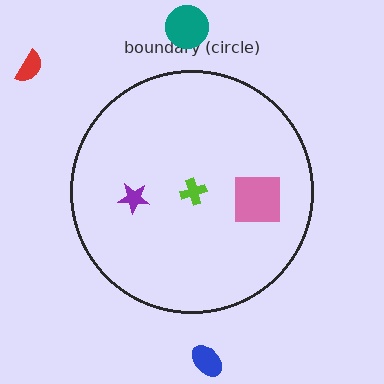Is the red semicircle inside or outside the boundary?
Outside.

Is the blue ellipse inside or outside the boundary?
Outside.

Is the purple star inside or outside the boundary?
Inside.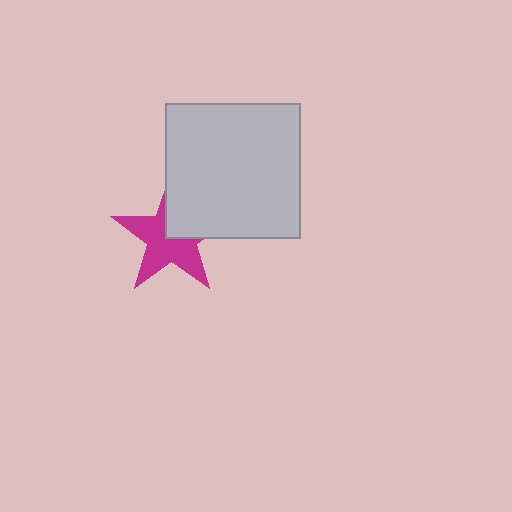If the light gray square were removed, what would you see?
You would see the complete magenta star.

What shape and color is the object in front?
The object in front is a light gray square.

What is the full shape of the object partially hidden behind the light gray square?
The partially hidden object is a magenta star.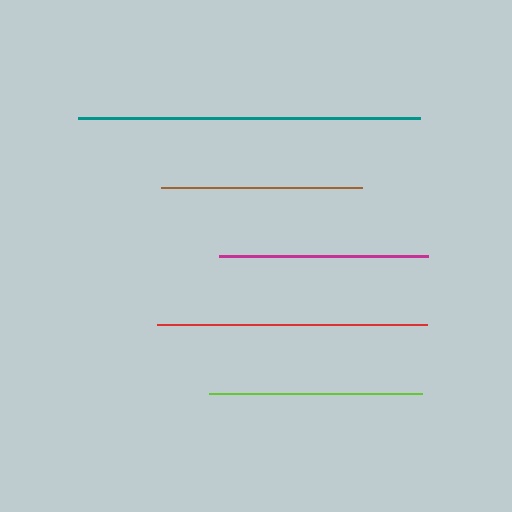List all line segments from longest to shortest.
From longest to shortest: teal, red, lime, magenta, brown.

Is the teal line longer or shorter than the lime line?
The teal line is longer than the lime line.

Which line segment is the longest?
The teal line is the longest at approximately 342 pixels.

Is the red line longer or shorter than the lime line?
The red line is longer than the lime line.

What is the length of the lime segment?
The lime segment is approximately 212 pixels long.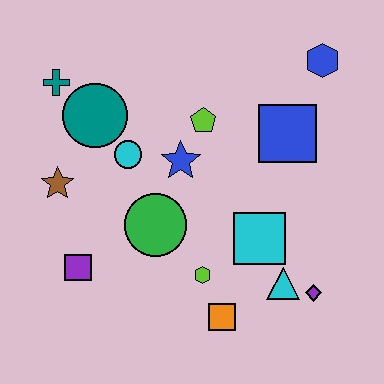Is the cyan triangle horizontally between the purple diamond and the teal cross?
Yes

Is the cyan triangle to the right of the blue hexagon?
No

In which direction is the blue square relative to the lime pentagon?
The blue square is to the right of the lime pentagon.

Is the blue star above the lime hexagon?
Yes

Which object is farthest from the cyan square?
The teal cross is farthest from the cyan square.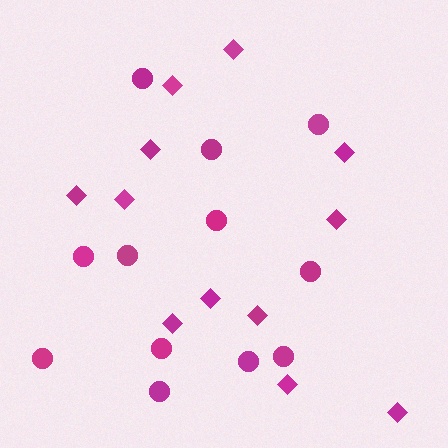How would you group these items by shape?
There are 2 groups: one group of diamonds (12) and one group of circles (12).